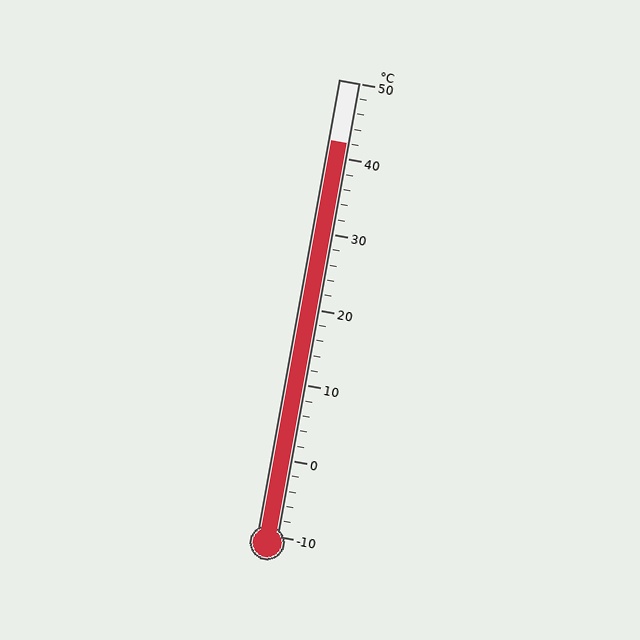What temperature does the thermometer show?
The thermometer shows approximately 42°C.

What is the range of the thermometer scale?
The thermometer scale ranges from -10°C to 50°C.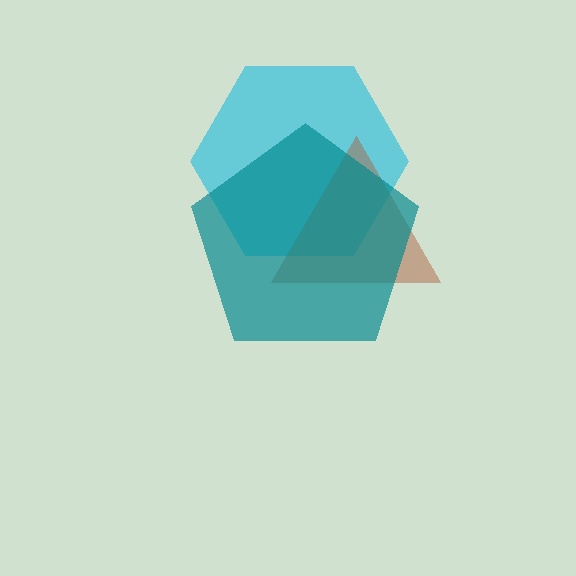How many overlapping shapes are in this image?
There are 3 overlapping shapes in the image.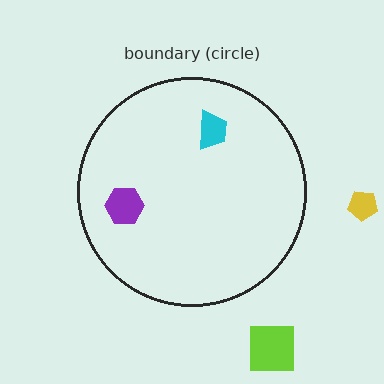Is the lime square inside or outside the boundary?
Outside.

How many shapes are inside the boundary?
2 inside, 2 outside.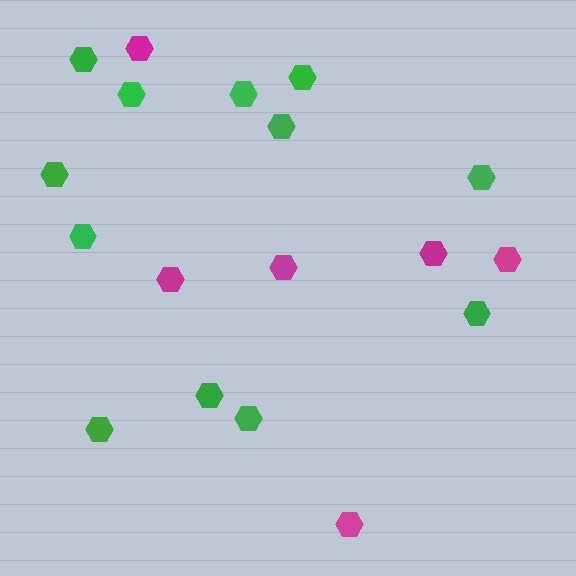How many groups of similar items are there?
There are 2 groups: one group of magenta hexagons (6) and one group of green hexagons (12).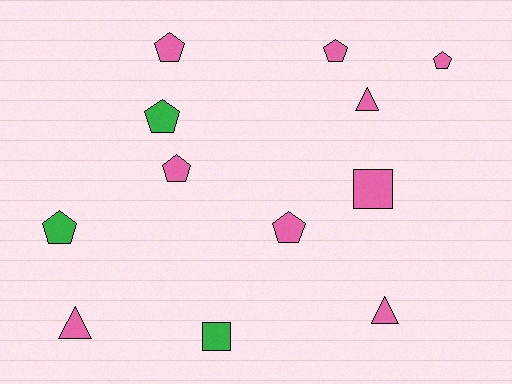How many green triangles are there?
There are no green triangles.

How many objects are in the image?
There are 12 objects.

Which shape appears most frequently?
Pentagon, with 7 objects.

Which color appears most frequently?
Pink, with 9 objects.